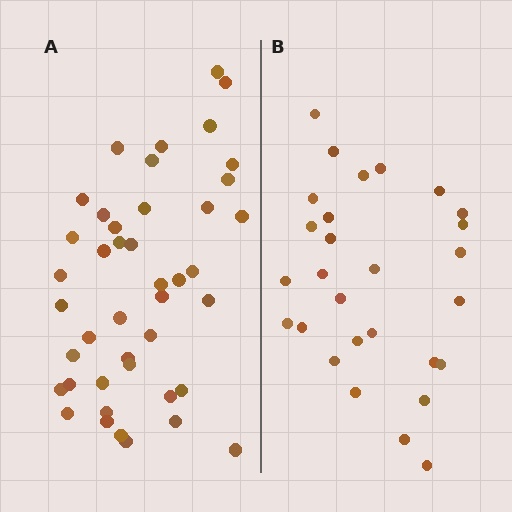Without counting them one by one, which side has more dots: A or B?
Region A (the left region) has more dots.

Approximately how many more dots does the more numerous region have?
Region A has approximately 15 more dots than region B.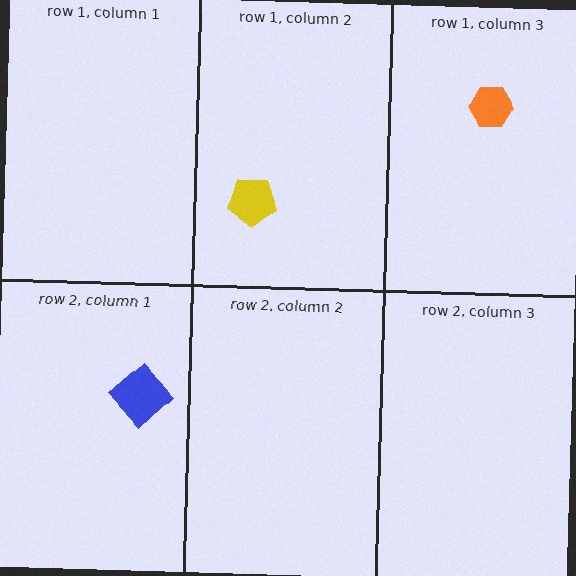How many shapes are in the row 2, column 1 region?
1.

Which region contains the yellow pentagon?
The row 1, column 2 region.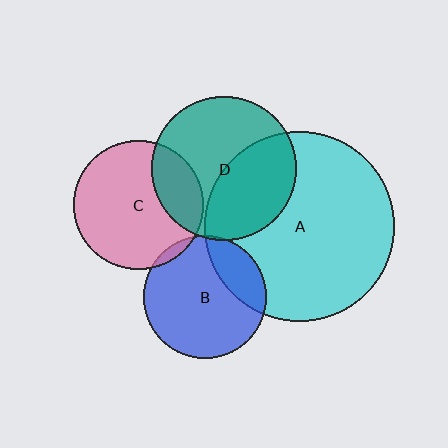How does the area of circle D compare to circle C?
Approximately 1.2 times.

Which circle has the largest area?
Circle A (cyan).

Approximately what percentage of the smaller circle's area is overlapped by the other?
Approximately 40%.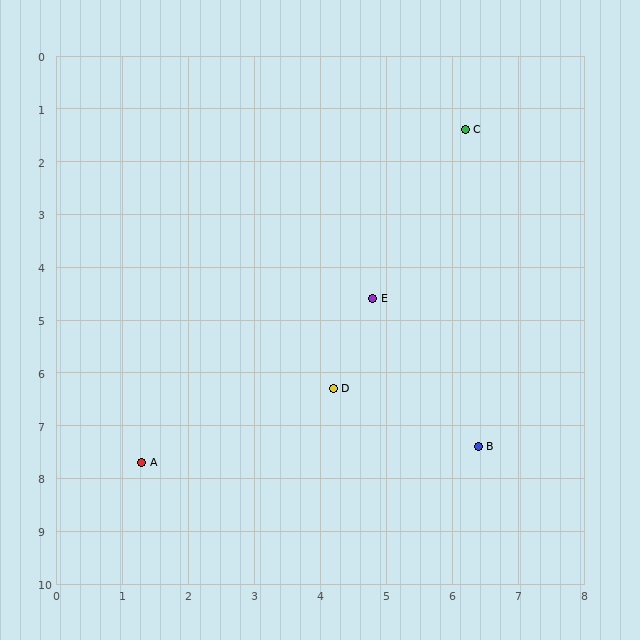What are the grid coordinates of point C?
Point C is at approximately (6.2, 1.4).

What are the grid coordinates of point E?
Point E is at approximately (4.8, 4.6).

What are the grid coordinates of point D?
Point D is at approximately (4.2, 6.3).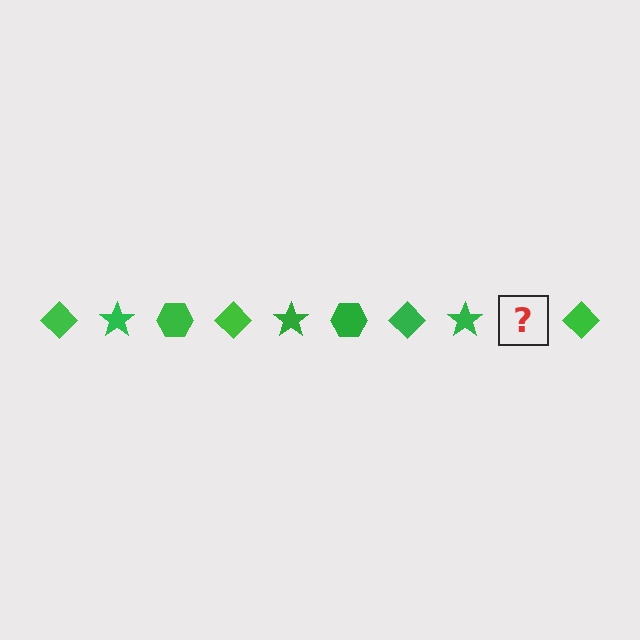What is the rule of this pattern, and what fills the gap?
The rule is that the pattern cycles through diamond, star, hexagon shapes in green. The gap should be filled with a green hexagon.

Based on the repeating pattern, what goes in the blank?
The blank should be a green hexagon.